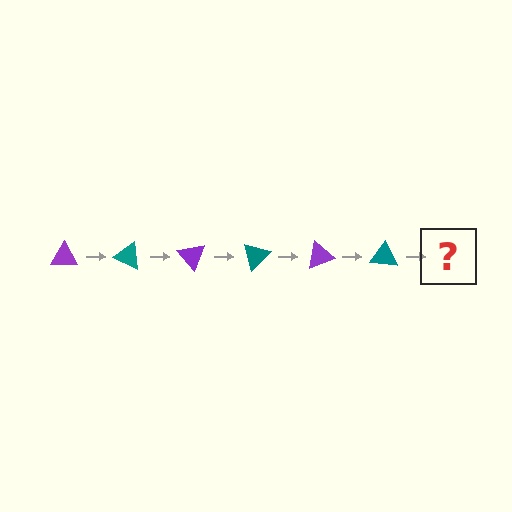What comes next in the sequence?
The next element should be a purple triangle, rotated 150 degrees from the start.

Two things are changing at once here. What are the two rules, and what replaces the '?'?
The two rules are that it rotates 25 degrees each step and the color cycles through purple and teal. The '?' should be a purple triangle, rotated 150 degrees from the start.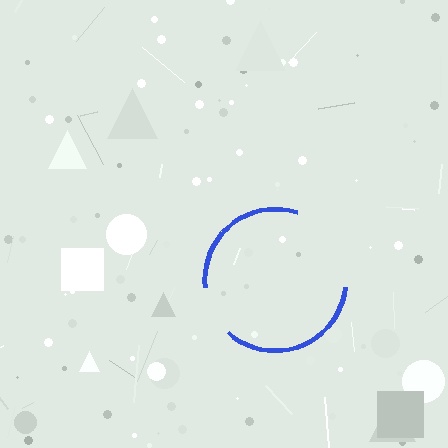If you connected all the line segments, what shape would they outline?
They would outline a circle.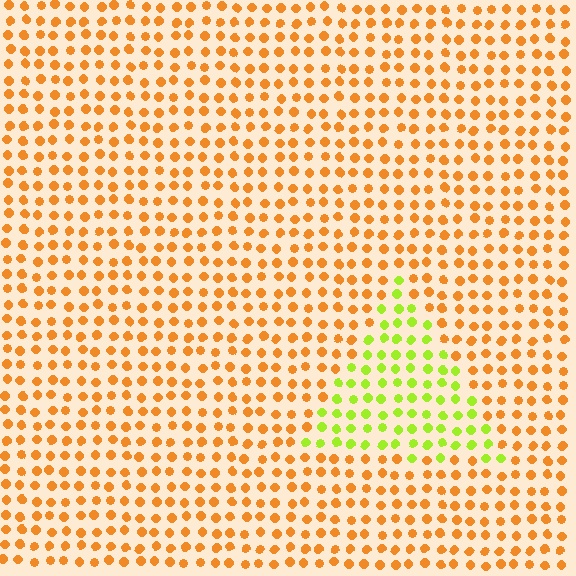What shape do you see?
I see a triangle.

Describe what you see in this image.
The image is filled with small orange elements in a uniform arrangement. A triangle-shaped region is visible where the elements are tinted to a slightly different hue, forming a subtle color boundary.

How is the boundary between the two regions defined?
The boundary is defined purely by a slight shift in hue (about 55 degrees). Spacing, size, and orientation are identical on both sides.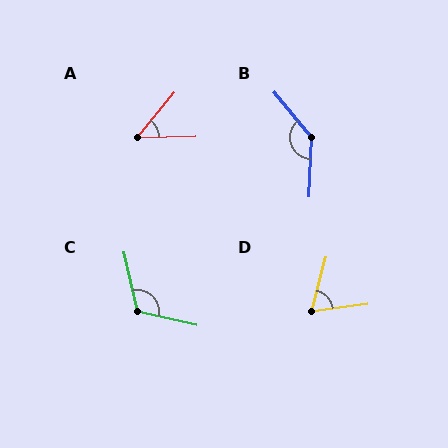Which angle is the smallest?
A, at approximately 49 degrees.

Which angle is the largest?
B, at approximately 139 degrees.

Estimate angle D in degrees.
Approximately 67 degrees.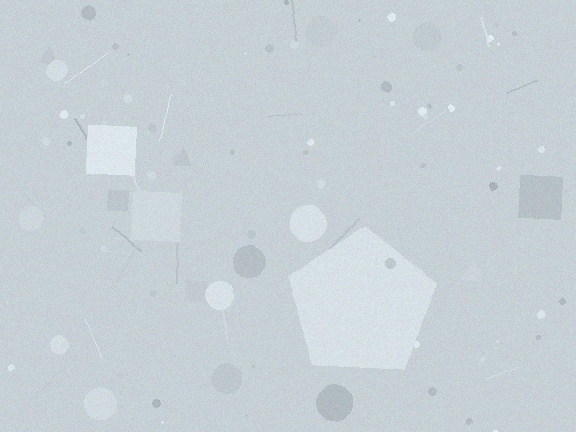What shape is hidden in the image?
A pentagon is hidden in the image.